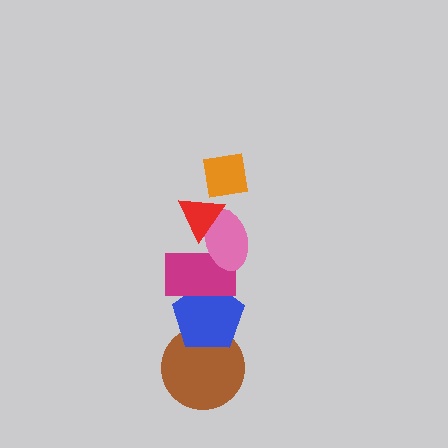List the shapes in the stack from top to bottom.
From top to bottom: the orange square, the red triangle, the pink ellipse, the magenta rectangle, the blue pentagon, the brown circle.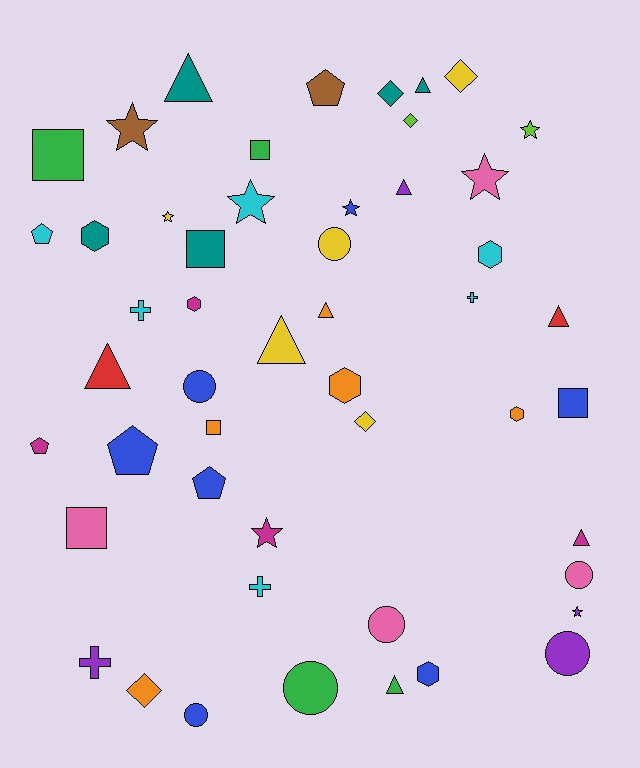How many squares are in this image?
There are 6 squares.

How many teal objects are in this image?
There are 5 teal objects.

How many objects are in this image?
There are 50 objects.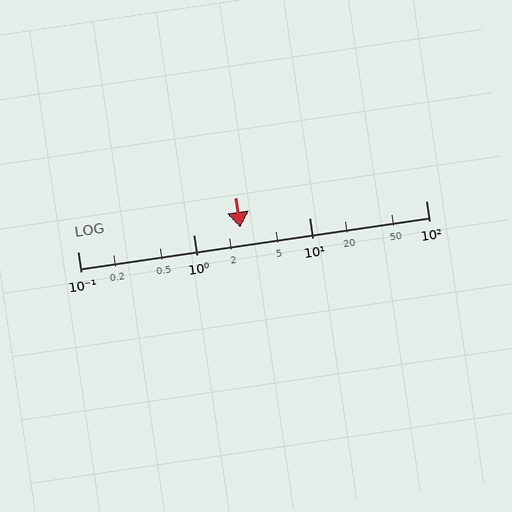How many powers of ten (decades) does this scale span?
The scale spans 3 decades, from 0.1 to 100.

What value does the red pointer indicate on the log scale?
The pointer indicates approximately 2.5.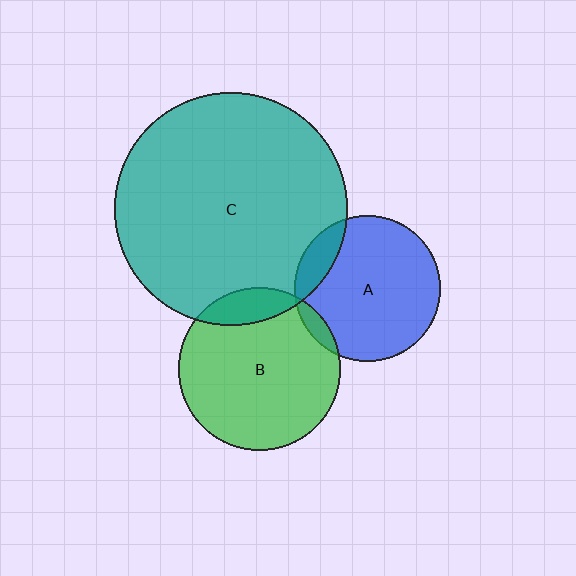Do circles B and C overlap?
Yes.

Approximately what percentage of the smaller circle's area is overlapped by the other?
Approximately 15%.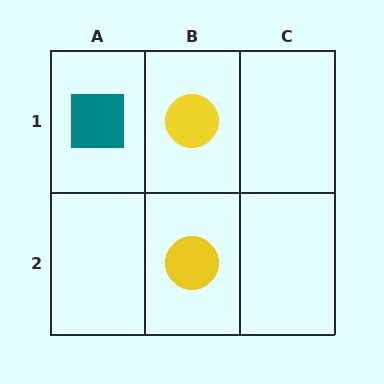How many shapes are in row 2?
1 shape.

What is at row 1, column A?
A teal square.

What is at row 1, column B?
A yellow circle.